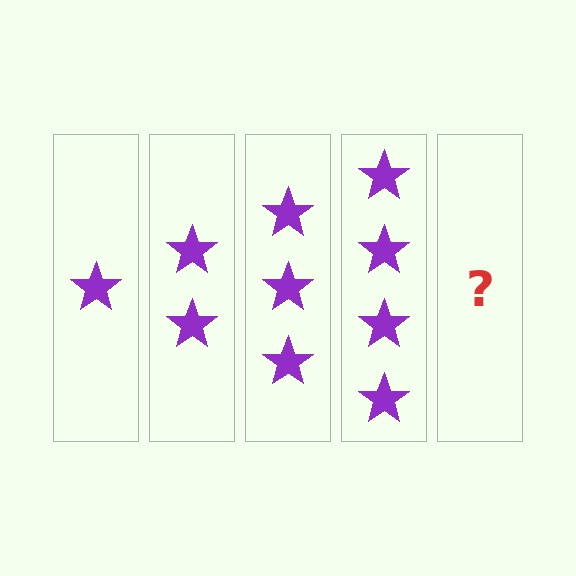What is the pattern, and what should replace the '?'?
The pattern is that each step adds one more star. The '?' should be 5 stars.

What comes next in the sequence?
The next element should be 5 stars.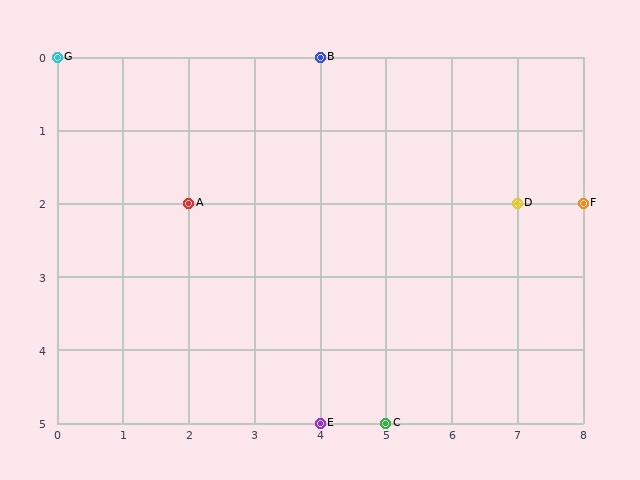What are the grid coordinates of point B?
Point B is at grid coordinates (4, 0).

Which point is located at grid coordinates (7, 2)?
Point D is at (7, 2).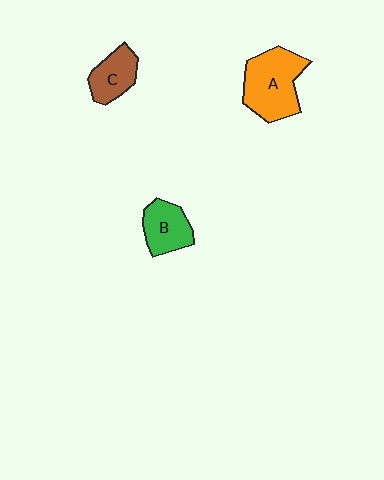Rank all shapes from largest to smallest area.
From largest to smallest: A (orange), B (green), C (brown).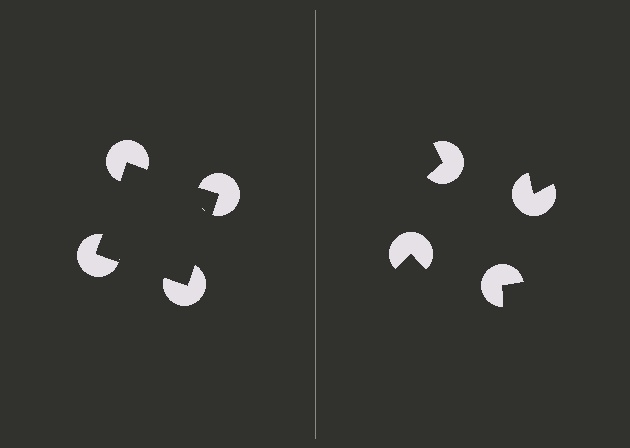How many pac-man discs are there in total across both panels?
8 — 4 on each side.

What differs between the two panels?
The pac-man discs are positioned identically on both sides; only the wedge orientations differ. On the left they align to a square; on the right they are misaligned.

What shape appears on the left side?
An illusory square.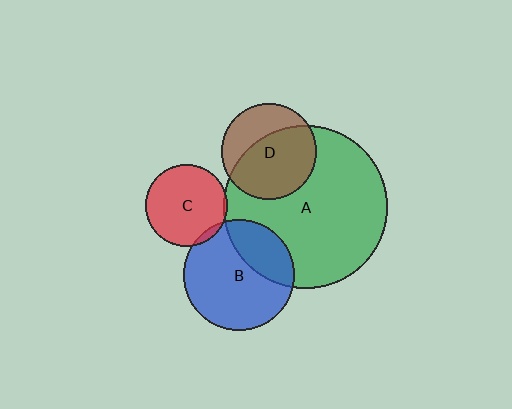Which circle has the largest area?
Circle A (green).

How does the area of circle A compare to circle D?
Approximately 2.9 times.